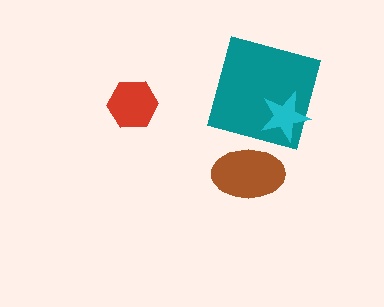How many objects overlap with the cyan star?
1 object overlaps with the cyan star.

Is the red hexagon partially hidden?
No, no other shape covers it.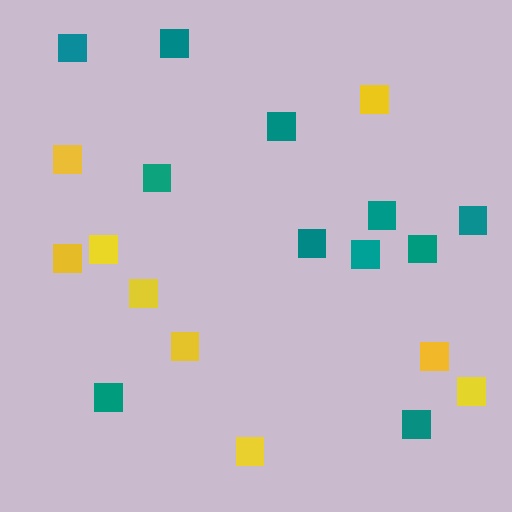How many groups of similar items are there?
There are 2 groups: one group of yellow squares (9) and one group of teal squares (11).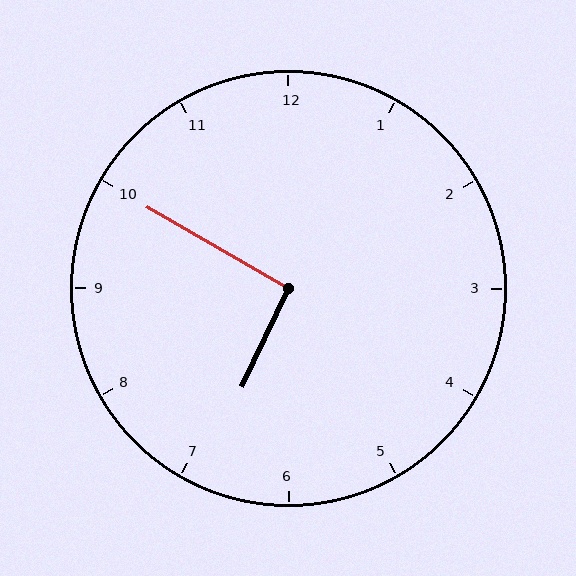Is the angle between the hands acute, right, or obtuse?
It is right.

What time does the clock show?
6:50.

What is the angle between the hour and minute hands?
Approximately 95 degrees.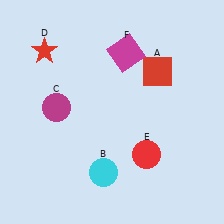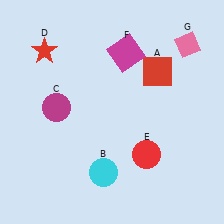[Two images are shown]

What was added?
A pink diamond (G) was added in Image 2.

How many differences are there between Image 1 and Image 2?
There is 1 difference between the two images.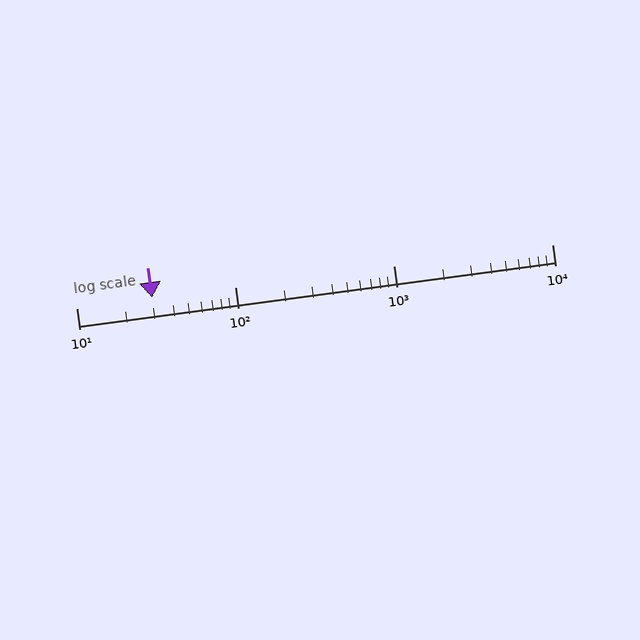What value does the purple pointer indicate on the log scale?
The pointer indicates approximately 30.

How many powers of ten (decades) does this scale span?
The scale spans 3 decades, from 10 to 10000.